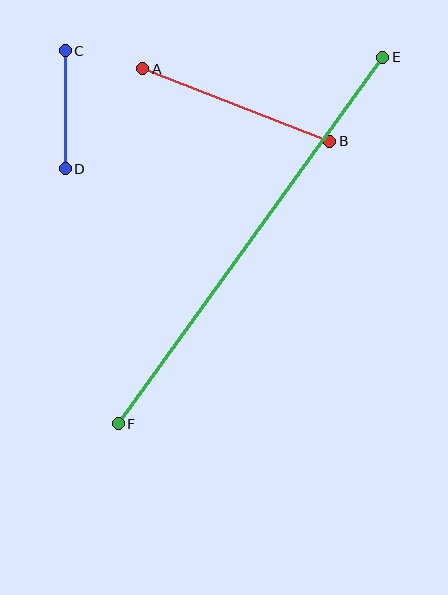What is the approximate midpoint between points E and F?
The midpoint is at approximately (250, 241) pixels.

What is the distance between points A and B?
The distance is approximately 201 pixels.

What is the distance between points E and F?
The distance is approximately 452 pixels.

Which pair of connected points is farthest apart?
Points E and F are farthest apart.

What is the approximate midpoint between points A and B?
The midpoint is at approximately (236, 105) pixels.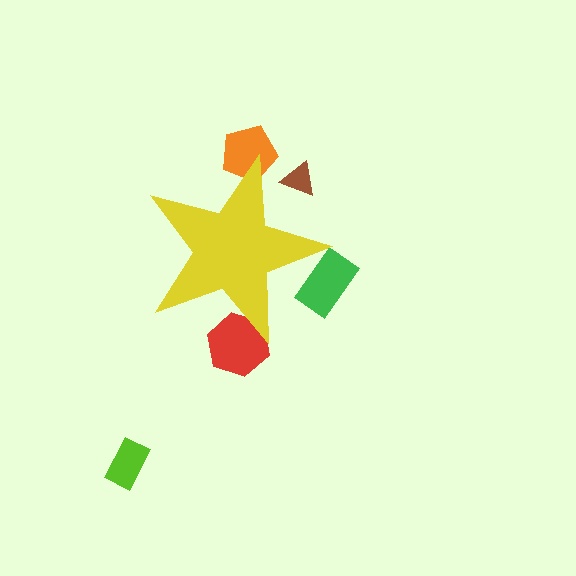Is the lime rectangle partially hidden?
No, the lime rectangle is fully visible.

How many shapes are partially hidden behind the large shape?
4 shapes are partially hidden.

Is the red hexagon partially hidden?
Yes, the red hexagon is partially hidden behind the yellow star.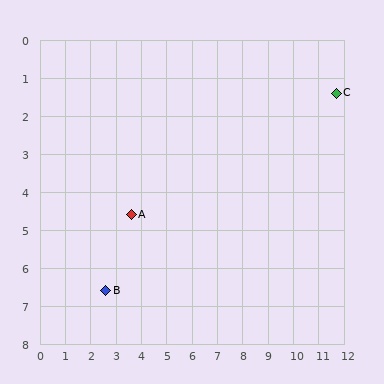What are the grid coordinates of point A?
Point A is at approximately (3.6, 4.6).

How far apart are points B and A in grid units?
Points B and A are about 2.2 grid units apart.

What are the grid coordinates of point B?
Point B is at approximately (2.6, 6.6).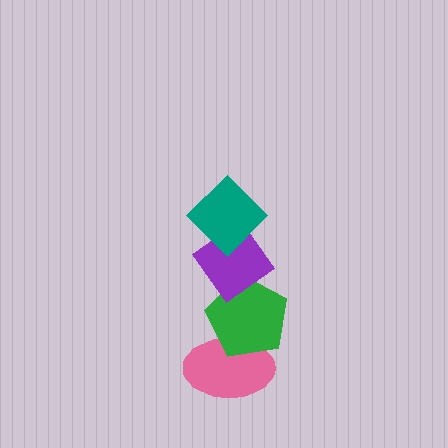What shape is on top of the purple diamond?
The teal diamond is on top of the purple diamond.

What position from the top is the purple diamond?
The purple diamond is 2nd from the top.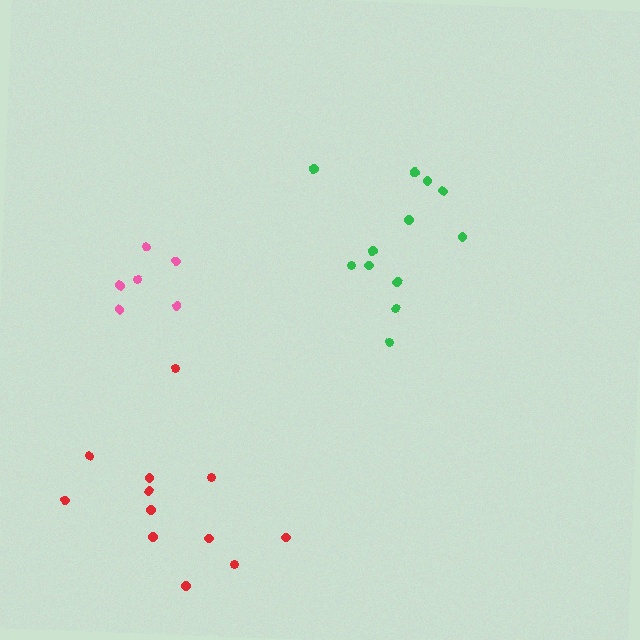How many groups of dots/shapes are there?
There are 3 groups.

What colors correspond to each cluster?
The clusters are colored: green, pink, red.